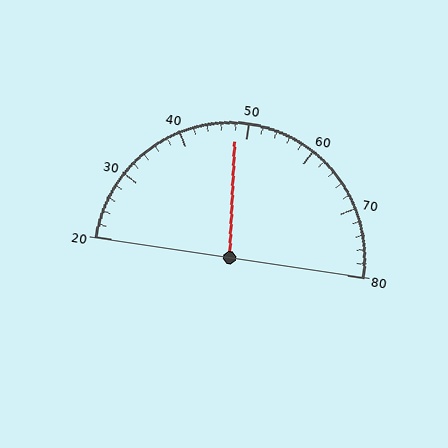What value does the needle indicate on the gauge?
The needle indicates approximately 48.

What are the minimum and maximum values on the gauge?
The gauge ranges from 20 to 80.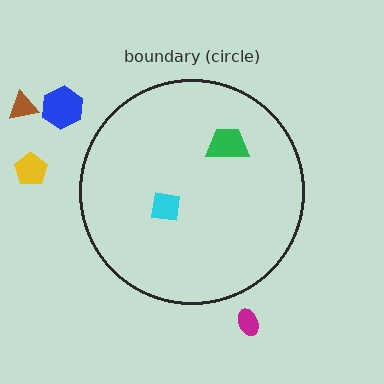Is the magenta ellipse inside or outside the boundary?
Outside.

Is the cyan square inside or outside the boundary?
Inside.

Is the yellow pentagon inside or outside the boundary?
Outside.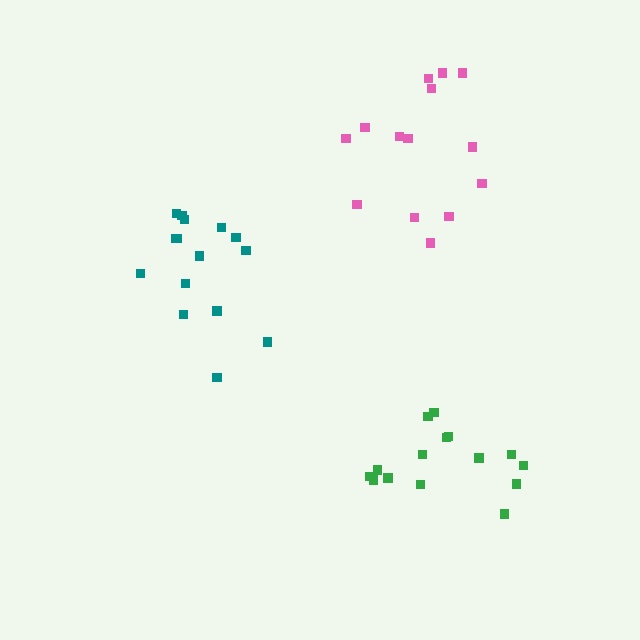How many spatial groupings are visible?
There are 3 spatial groupings.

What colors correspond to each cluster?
The clusters are colored: teal, green, pink.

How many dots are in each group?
Group 1: 15 dots, Group 2: 15 dots, Group 3: 14 dots (44 total).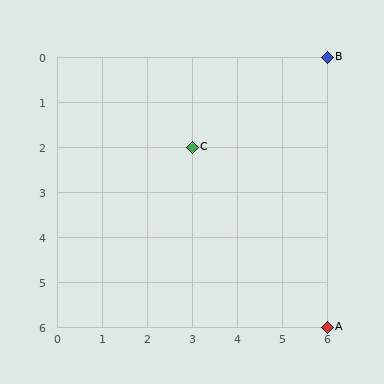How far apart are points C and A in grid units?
Points C and A are 3 columns and 4 rows apart (about 5.0 grid units diagonally).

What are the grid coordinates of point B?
Point B is at grid coordinates (6, 0).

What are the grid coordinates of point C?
Point C is at grid coordinates (3, 2).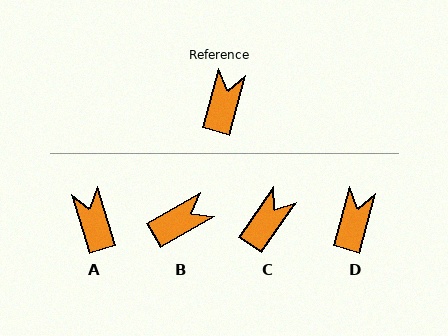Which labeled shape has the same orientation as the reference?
D.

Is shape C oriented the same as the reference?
No, it is off by about 20 degrees.